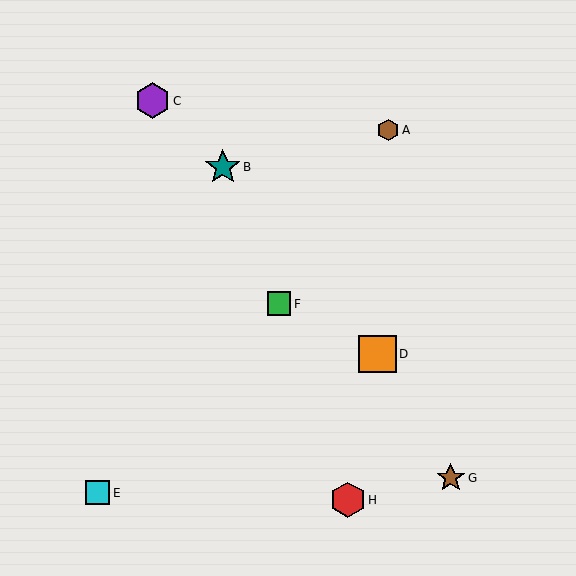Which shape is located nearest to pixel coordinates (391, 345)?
The orange square (labeled D) at (378, 354) is nearest to that location.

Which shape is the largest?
The orange square (labeled D) is the largest.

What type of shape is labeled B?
Shape B is a teal star.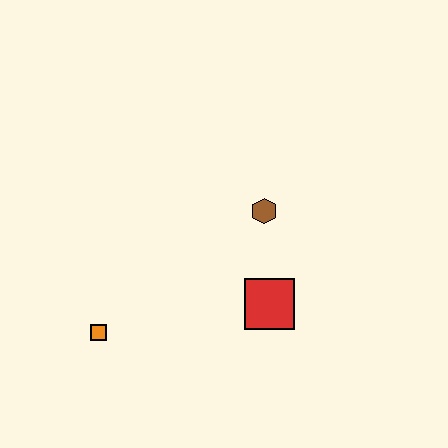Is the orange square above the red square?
No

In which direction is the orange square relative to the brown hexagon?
The orange square is to the left of the brown hexagon.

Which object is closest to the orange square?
The red square is closest to the orange square.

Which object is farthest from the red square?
The orange square is farthest from the red square.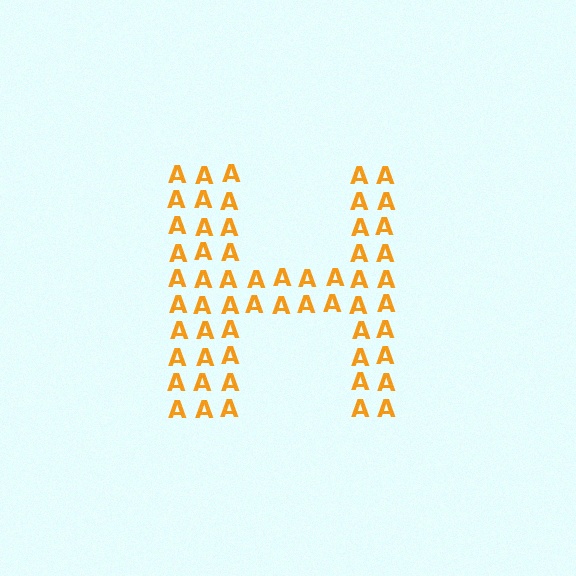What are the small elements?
The small elements are letter A's.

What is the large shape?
The large shape is the letter H.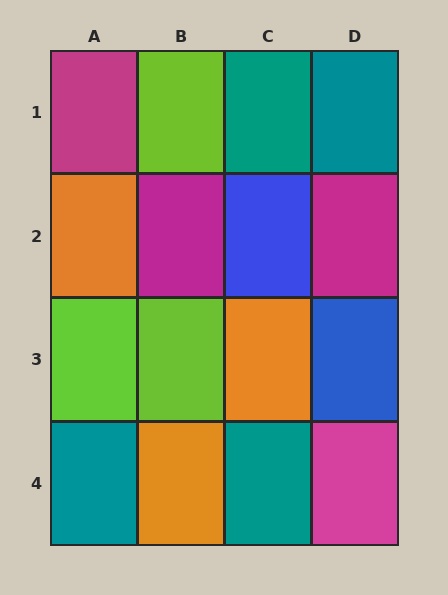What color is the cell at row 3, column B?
Lime.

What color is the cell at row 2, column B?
Magenta.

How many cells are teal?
4 cells are teal.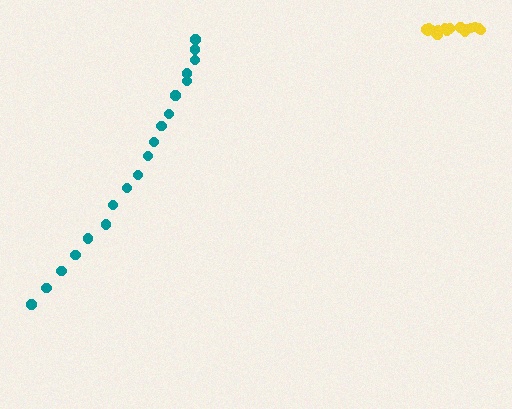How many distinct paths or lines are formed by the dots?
There are 2 distinct paths.